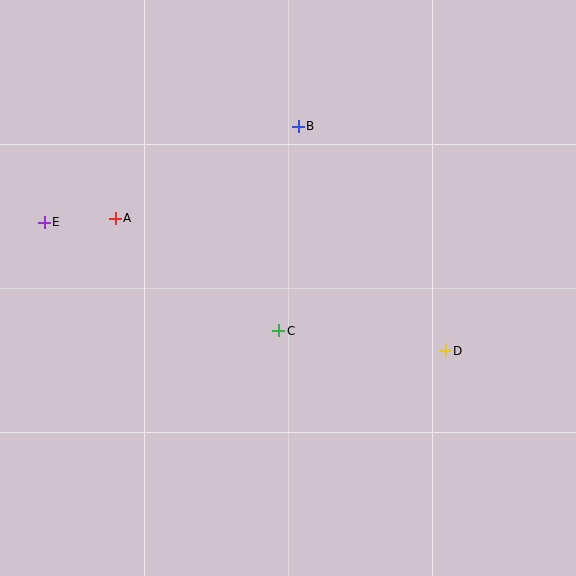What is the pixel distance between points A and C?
The distance between A and C is 199 pixels.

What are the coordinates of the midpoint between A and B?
The midpoint between A and B is at (207, 172).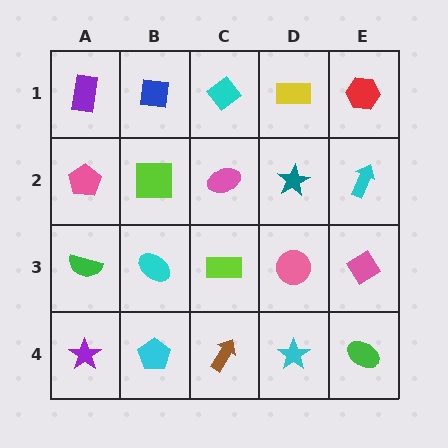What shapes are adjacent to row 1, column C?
A pink ellipse (row 2, column C), a blue square (row 1, column B), a yellow rectangle (row 1, column D).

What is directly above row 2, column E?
A red hexagon.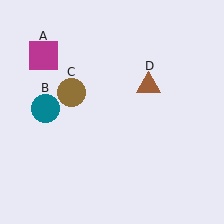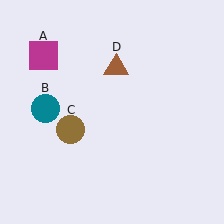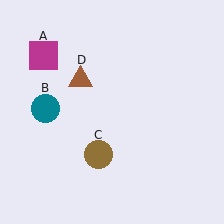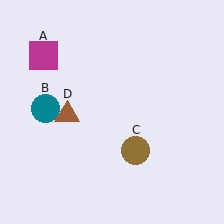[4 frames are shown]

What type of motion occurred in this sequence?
The brown circle (object C), brown triangle (object D) rotated counterclockwise around the center of the scene.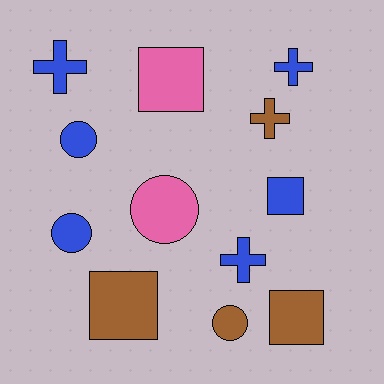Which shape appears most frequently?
Circle, with 4 objects.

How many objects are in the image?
There are 12 objects.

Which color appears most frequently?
Blue, with 6 objects.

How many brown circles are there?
There is 1 brown circle.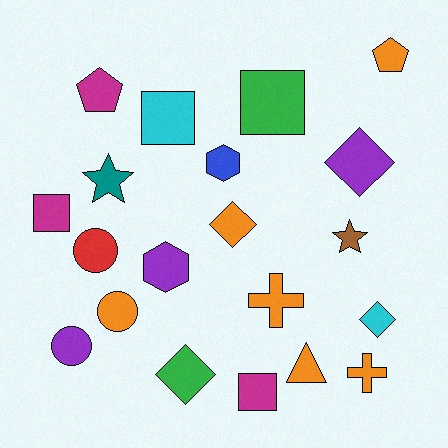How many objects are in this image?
There are 20 objects.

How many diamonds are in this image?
There are 4 diamonds.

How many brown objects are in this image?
There is 1 brown object.